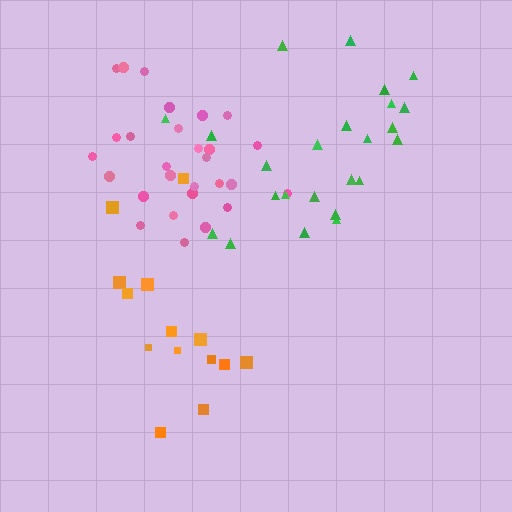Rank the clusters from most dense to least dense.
pink, green, orange.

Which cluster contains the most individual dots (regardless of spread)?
Pink (29).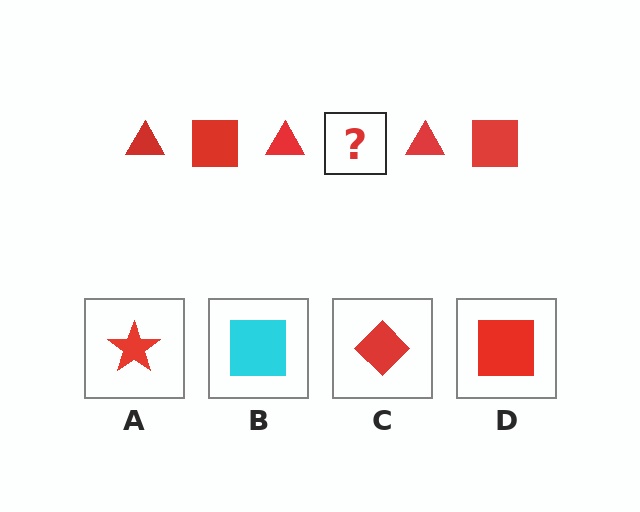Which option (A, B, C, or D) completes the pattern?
D.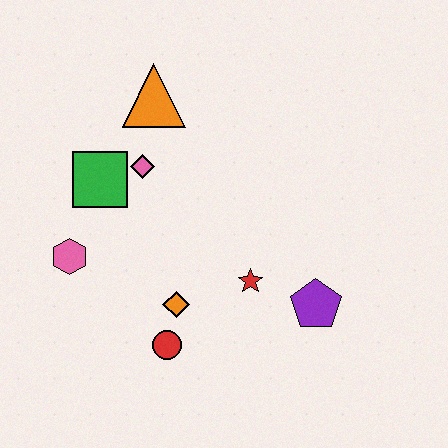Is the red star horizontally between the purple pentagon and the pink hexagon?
Yes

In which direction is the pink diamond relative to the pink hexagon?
The pink diamond is above the pink hexagon.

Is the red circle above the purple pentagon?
No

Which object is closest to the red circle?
The orange diamond is closest to the red circle.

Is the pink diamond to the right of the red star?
No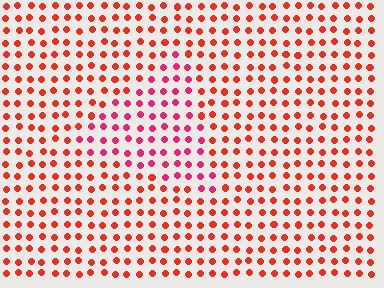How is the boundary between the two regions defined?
The boundary is defined purely by a slight shift in hue (about 30 degrees). Spacing, size, and orientation are identical on both sides.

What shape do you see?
I see a triangle.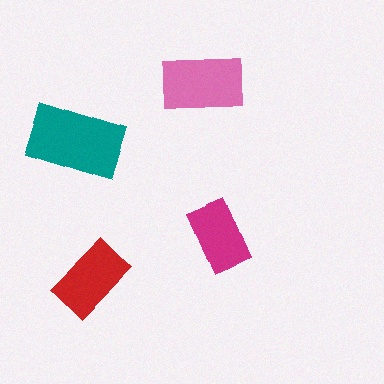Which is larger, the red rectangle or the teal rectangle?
The teal one.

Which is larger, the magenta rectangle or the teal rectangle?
The teal one.